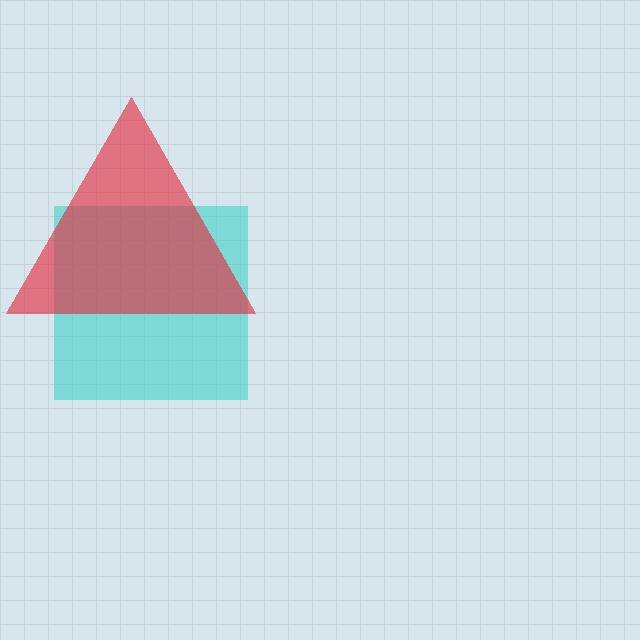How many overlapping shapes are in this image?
There are 2 overlapping shapes in the image.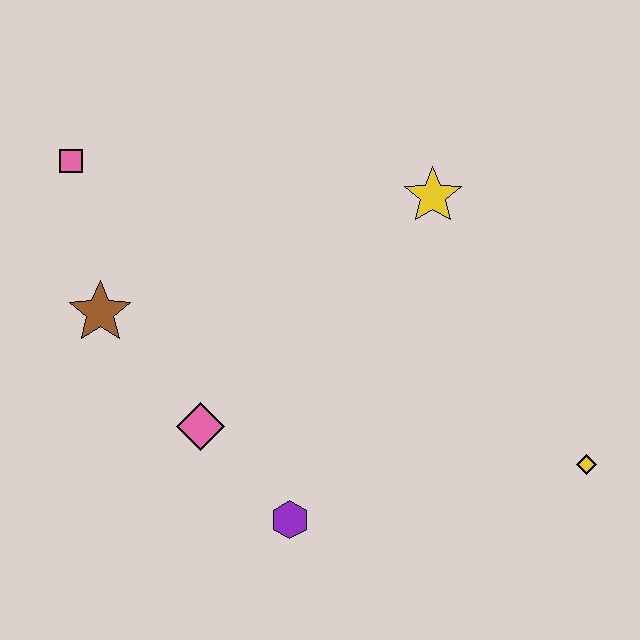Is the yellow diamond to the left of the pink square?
No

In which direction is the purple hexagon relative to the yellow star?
The purple hexagon is below the yellow star.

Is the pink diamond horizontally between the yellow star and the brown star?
Yes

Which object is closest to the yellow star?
The yellow diamond is closest to the yellow star.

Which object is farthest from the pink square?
The yellow diamond is farthest from the pink square.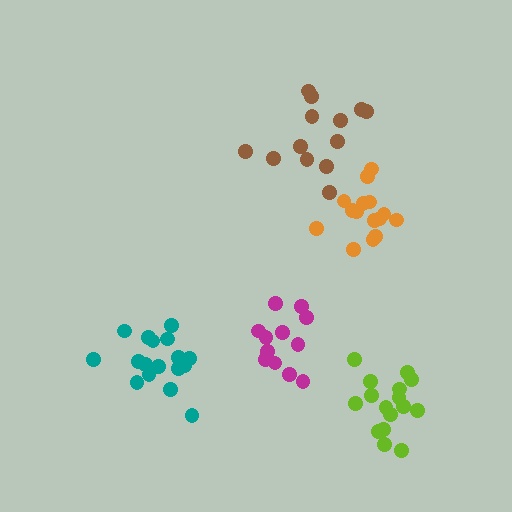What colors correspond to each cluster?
The clusters are colored: teal, orange, brown, magenta, lime.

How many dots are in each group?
Group 1: 17 dots, Group 2: 15 dots, Group 3: 13 dots, Group 4: 12 dots, Group 5: 16 dots (73 total).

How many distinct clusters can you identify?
There are 5 distinct clusters.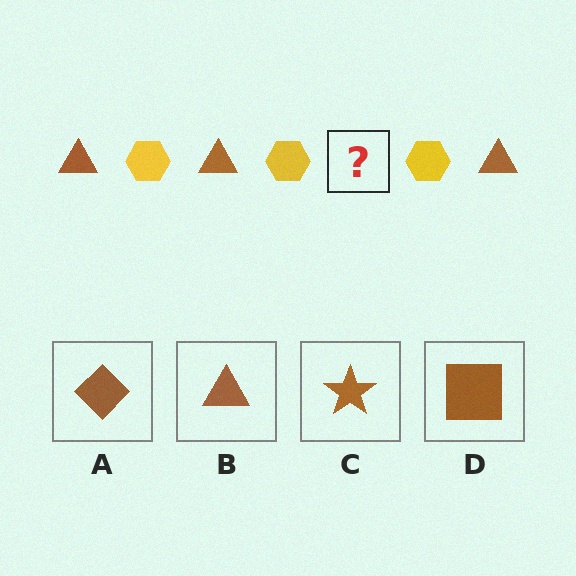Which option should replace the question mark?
Option B.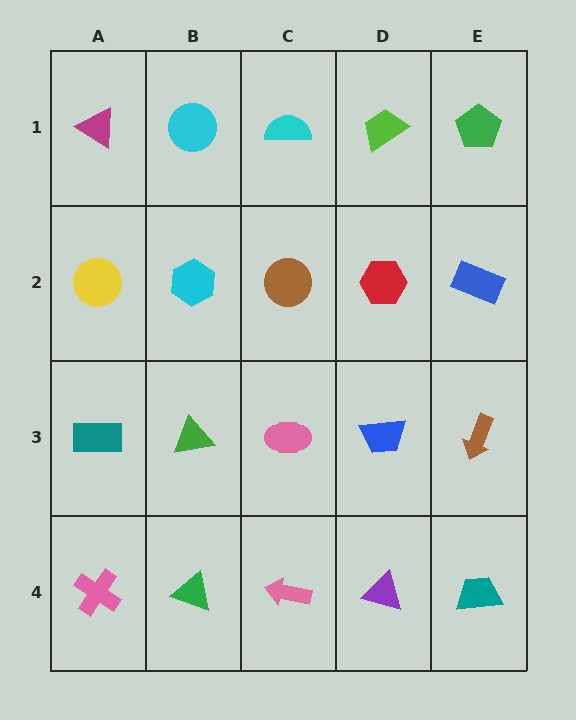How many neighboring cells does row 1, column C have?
3.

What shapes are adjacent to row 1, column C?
A brown circle (row 2, column C), a cyan circle (row 1, column B), a lime trapezoid (row 1, column D).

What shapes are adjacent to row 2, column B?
A cyan circle (row 1, column B), a green triangle (row 3, column B), a yellow circle (row 2, column A), a brown circle (row 2, column C).